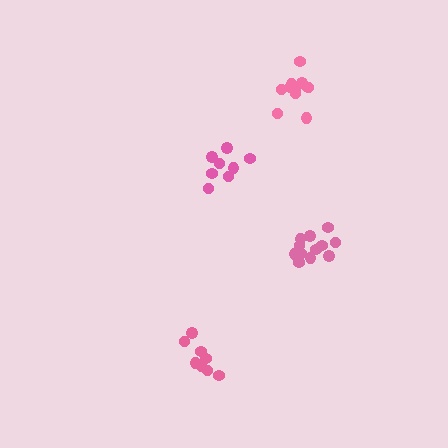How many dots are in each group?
Group 1: 8 dots, Group 2: 12 dots, Group 3: 8 dots, Group 4: 11 dots (39 total).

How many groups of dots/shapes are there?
There are 4 groups.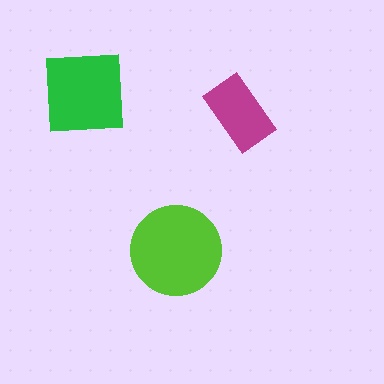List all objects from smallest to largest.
The magenta rectangle, the green square, the lime circle.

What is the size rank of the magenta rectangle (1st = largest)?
3rd.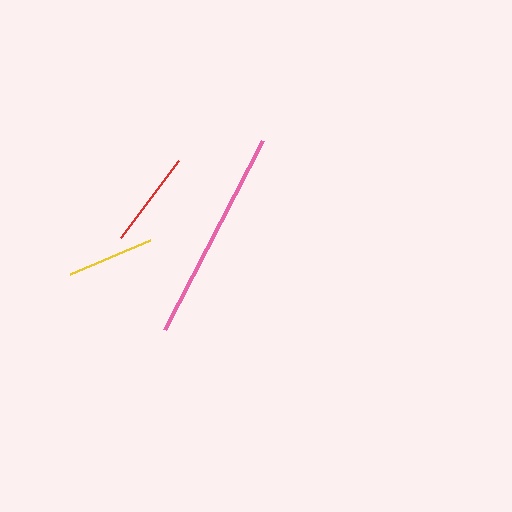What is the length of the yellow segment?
The yellow segment is approximately 87 pixels long.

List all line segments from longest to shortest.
From longest to shortest: pink, red, yellow.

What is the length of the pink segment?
The pink segment is approximately 213 pixels long.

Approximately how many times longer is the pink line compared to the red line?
The pink line is approximately 2.2 times the length of the red line.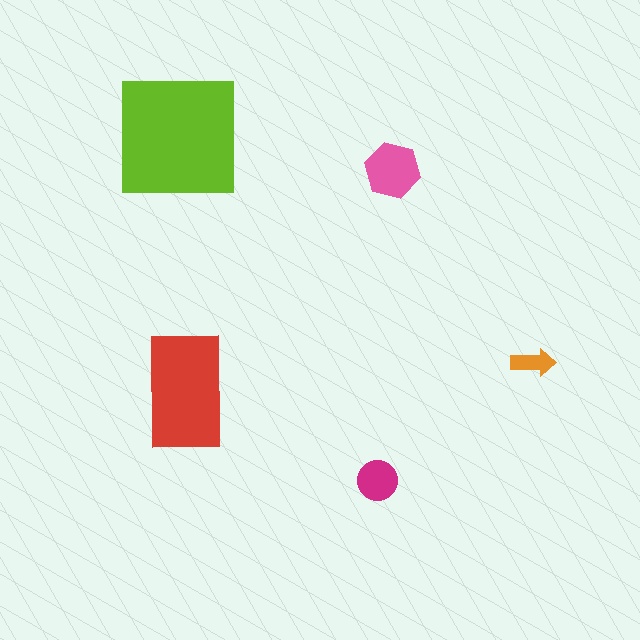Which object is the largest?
The lime square.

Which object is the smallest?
The orange arrow.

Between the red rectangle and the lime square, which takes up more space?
The lime square.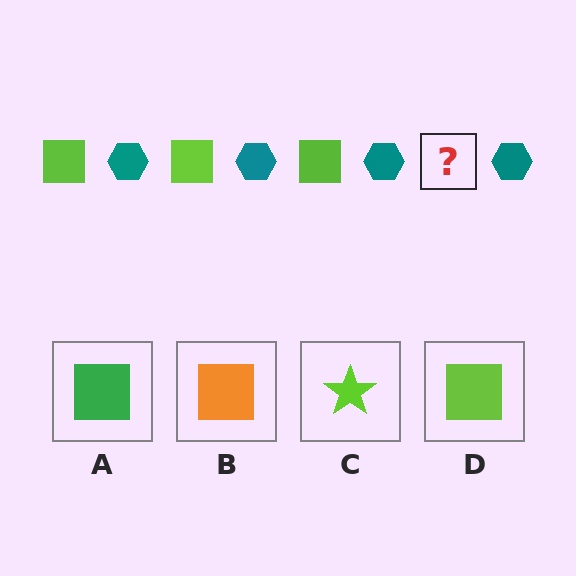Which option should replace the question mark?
Option D.